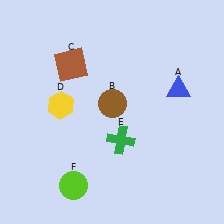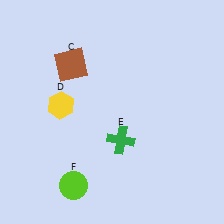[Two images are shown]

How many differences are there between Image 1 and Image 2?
There are 2 differences between the two images.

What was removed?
The brown circle (B), the blue triangle (A) were removed in Image 2.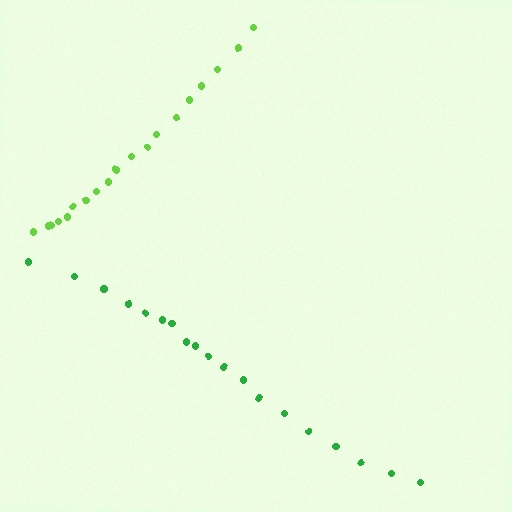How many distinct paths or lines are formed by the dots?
There are 2 distinct paths.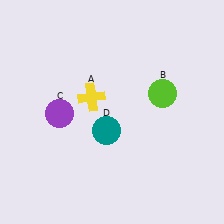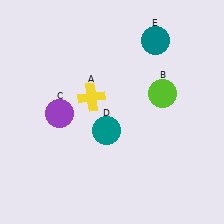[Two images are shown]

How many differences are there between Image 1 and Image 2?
There is 1 difference between the two images.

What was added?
A teal circle (E) was added in Image 2.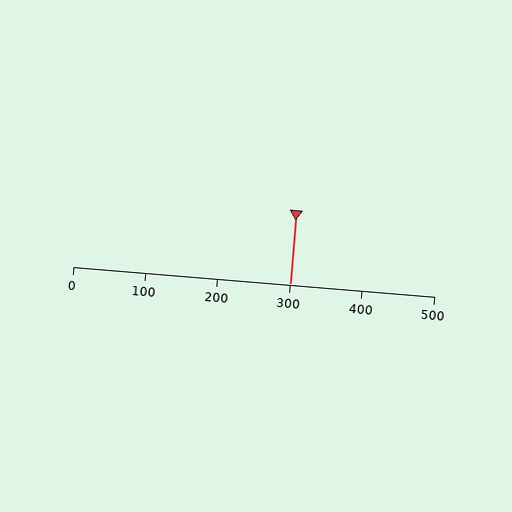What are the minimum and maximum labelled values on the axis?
The axis runs from 0 to 500.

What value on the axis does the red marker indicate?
The marker indicates approximately 300.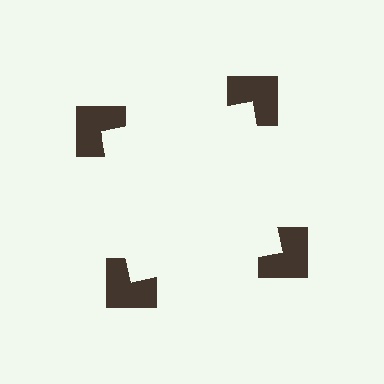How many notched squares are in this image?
There are 4 — one at each vertex of the illusory square.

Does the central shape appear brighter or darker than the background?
It typically appears slightly brighter than the background, even though no actual brightness change is drawn.